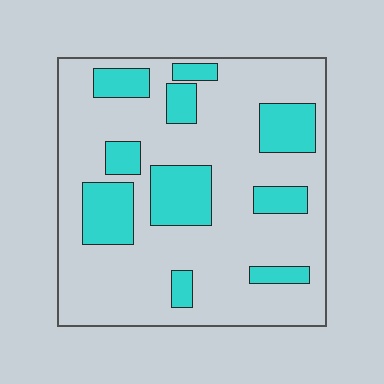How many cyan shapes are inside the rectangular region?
10.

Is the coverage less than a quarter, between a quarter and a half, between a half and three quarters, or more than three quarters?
Between a quarter and a half.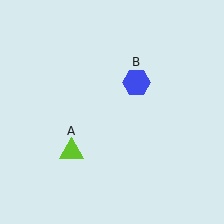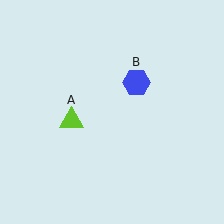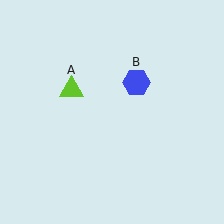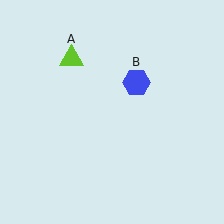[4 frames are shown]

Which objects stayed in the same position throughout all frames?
Blue hexagon (object B) remained stationary.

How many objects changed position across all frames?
1 object changed position: lime triangle (object A).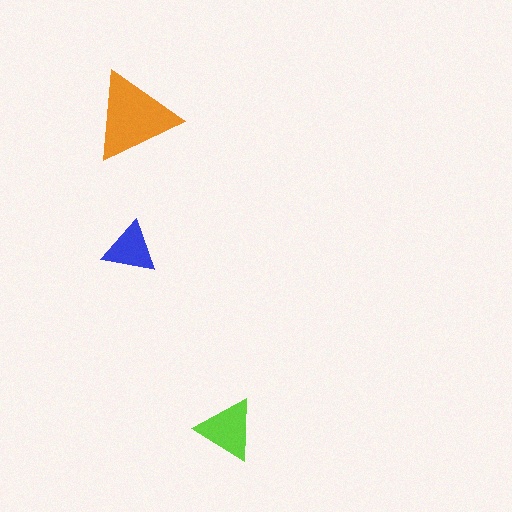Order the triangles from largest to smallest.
the orange one, the lime one, the blue one.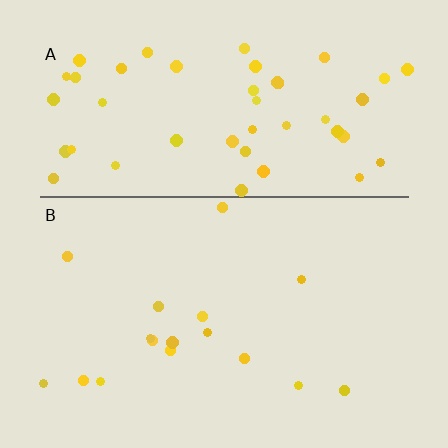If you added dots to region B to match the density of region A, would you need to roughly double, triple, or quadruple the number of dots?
Approximately triple.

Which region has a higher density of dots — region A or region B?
A (the top).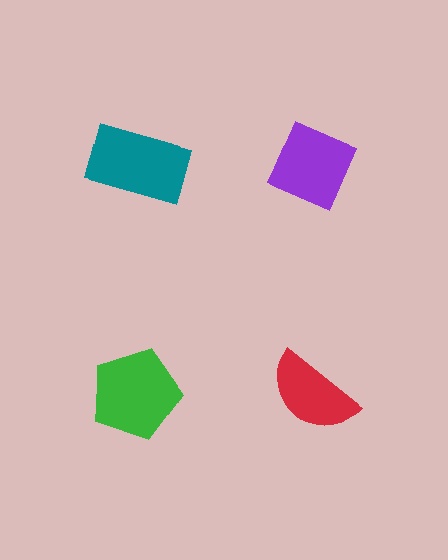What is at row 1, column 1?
A teal rectangle.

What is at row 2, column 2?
A red semicircle.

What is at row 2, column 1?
A green pentagon.